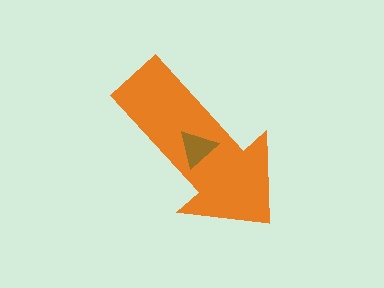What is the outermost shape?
The orange arrow.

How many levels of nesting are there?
2.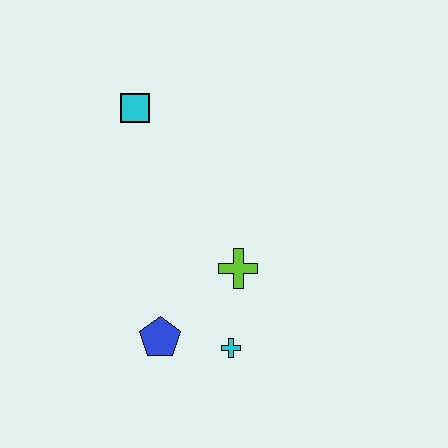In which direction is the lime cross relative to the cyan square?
The lime cross is below the cyan square.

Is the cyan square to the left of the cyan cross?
Yes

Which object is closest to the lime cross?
The cyan cross is closest to the lime cross.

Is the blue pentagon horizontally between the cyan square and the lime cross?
Yes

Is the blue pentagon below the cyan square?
Yes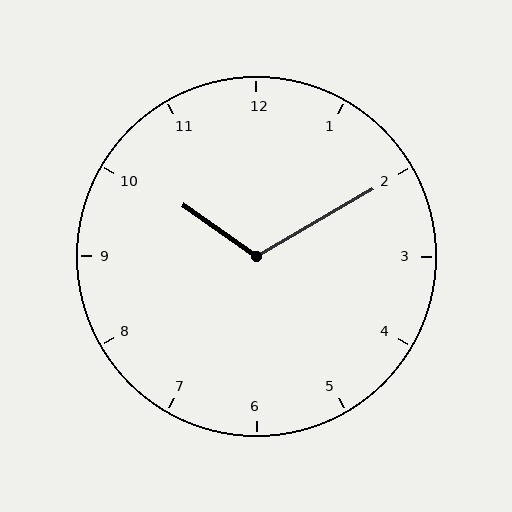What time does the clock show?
10:10.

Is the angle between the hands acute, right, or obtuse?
It is obtuse.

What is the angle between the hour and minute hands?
Approximately 115 degrees.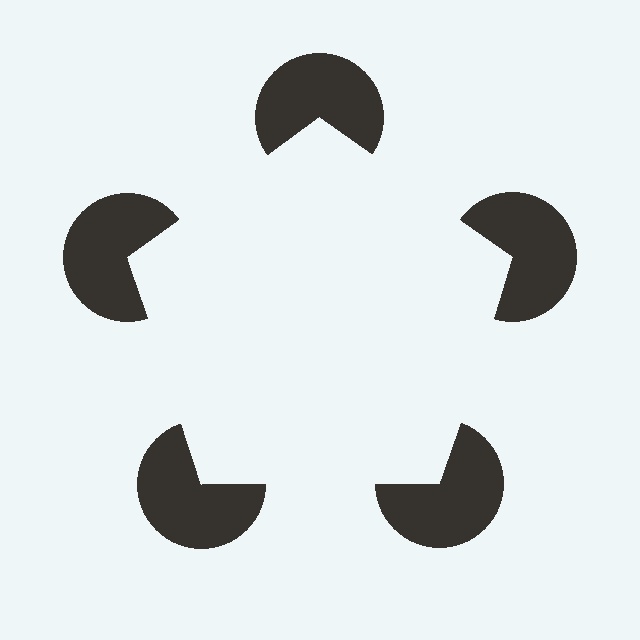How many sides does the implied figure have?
5 sides.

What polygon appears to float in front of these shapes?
An illusory pentagon — its edges are inferred from the aligned wedge cuts in the pac-man discs, not physically drawn.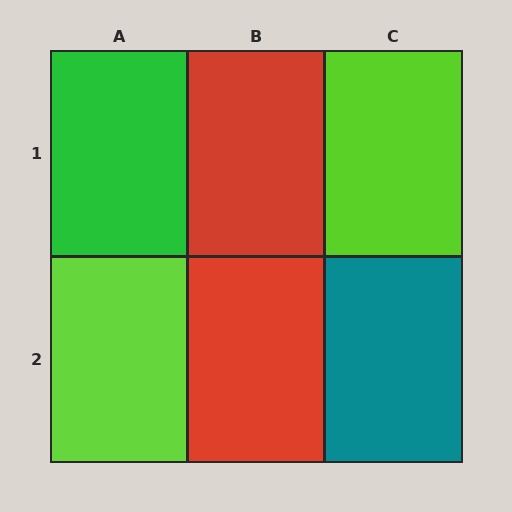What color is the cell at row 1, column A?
Green.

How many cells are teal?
1 cell is teal.